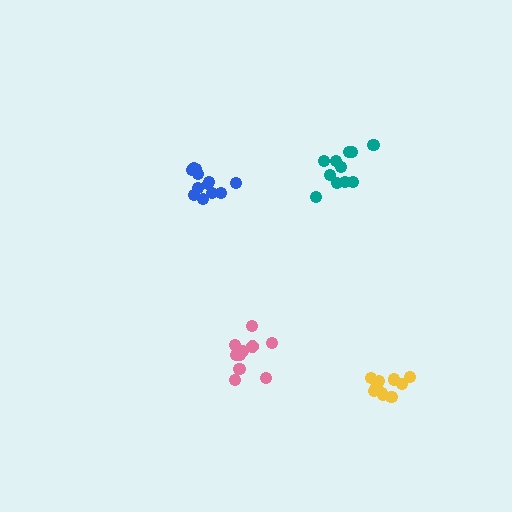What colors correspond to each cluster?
The clusters are colored: pink, teal, blue, yellow.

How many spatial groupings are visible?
There are 4 spatial groupings.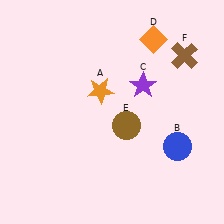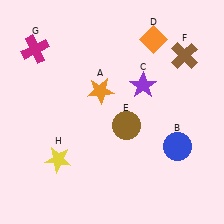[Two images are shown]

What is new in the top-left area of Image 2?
A magenta cross (G) was added in the top-left area of Image 2.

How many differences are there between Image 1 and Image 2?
There are 2 differences between the two images.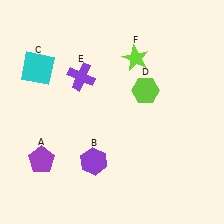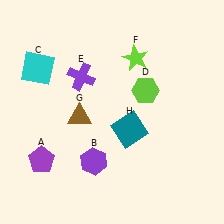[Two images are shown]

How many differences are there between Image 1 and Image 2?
There are 2 differences between the two images.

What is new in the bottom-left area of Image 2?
A brown triangle (G) was added in the bottom-left area of Image 2.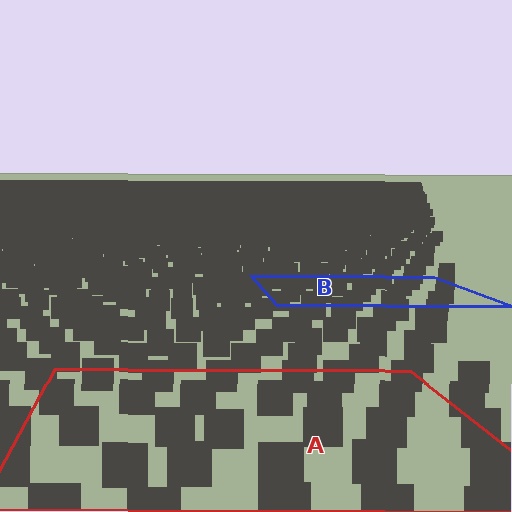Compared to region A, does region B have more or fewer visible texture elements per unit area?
Region B has more texture elements per unit area — they are packed more densely because it is farther away.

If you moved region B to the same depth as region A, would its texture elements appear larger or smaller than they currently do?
They would appear larger. At a closer depth, the same texture elements are projected at a bigger on-screen size.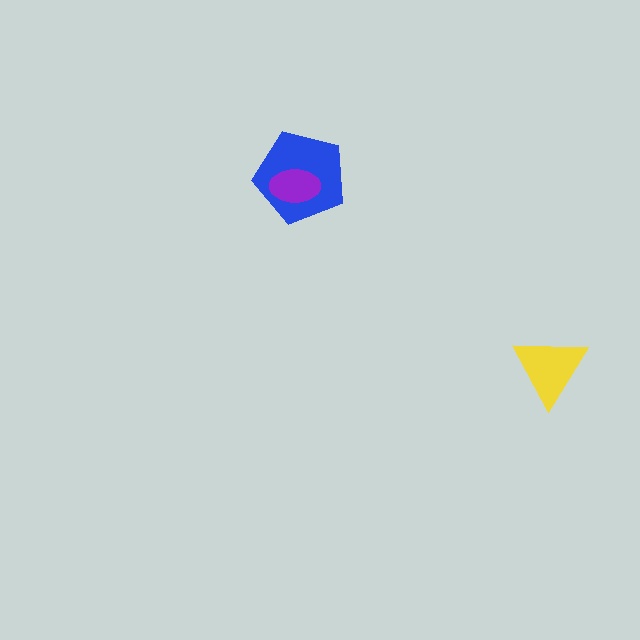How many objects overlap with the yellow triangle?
0 objects overlap with the yellow triangle.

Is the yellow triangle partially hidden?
No, no other shape covers it.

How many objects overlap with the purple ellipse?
1 object overlaps with the purple ellipse.